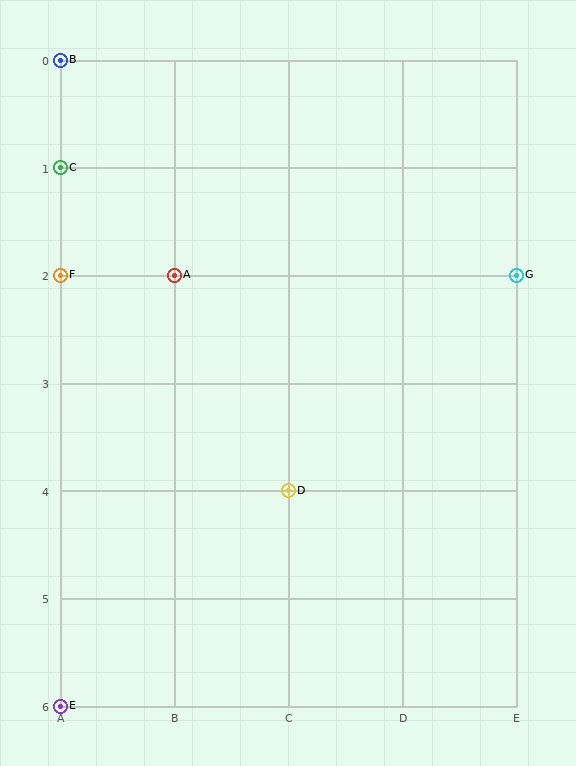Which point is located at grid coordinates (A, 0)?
Point B is at (A, 0).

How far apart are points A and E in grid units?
Points A and E are 1 column and 4 rows apart (about 4.1 grid units diagonally).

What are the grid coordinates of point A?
Point A is at grid coordinates (B, 2).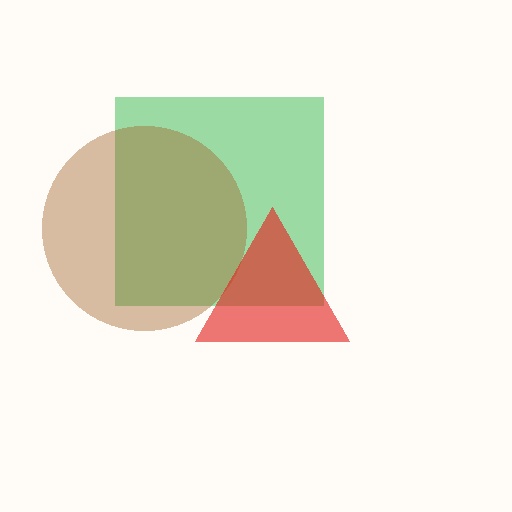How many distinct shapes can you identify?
There are 3 distinct shapes: a green square, a brown circle, a red triangle.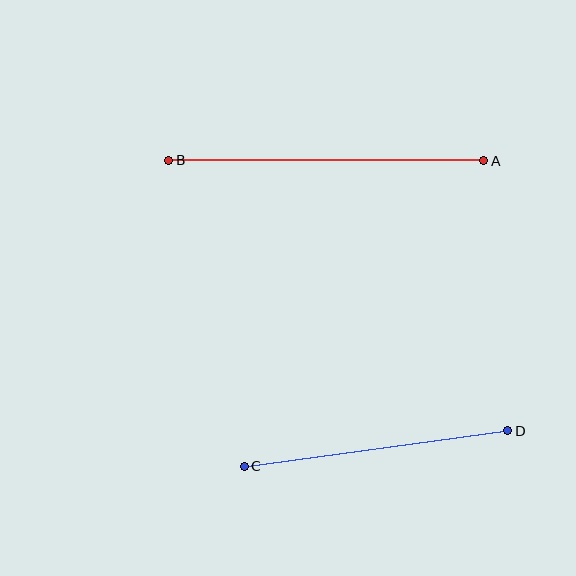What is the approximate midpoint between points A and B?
The midpoint is at approximately (326, 161) pixels.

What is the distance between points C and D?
The distance is approximately 266 pixels.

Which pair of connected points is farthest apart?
Points A and B are farthest apart.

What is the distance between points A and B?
The distance is approximately 315 pixels.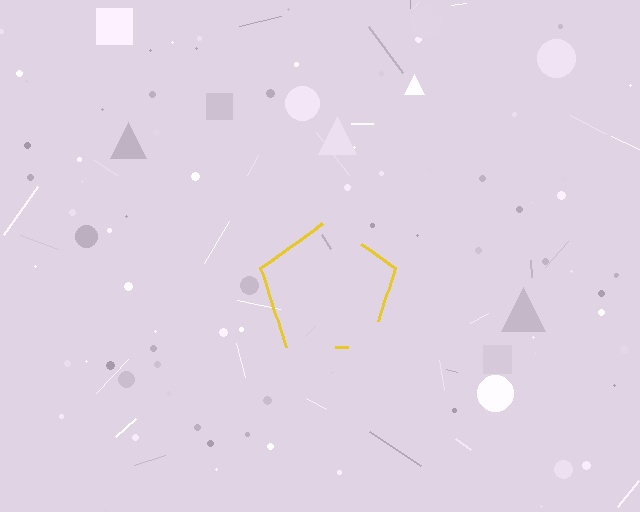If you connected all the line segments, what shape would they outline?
They would outline a pentagon.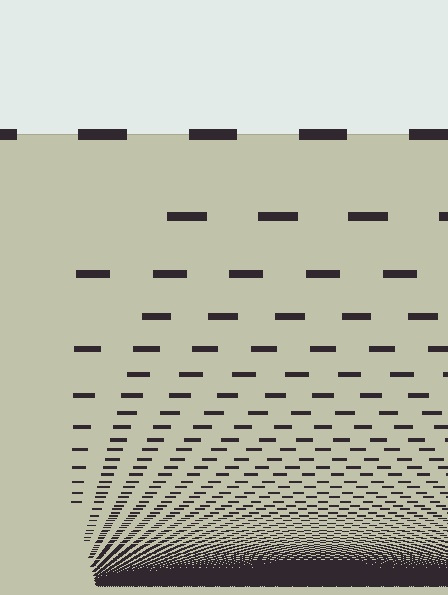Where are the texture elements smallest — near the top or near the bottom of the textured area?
Near the bottom.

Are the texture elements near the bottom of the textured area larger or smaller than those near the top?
Smaller. The gradient is inverted — elements near the bottom are smaller and denser.